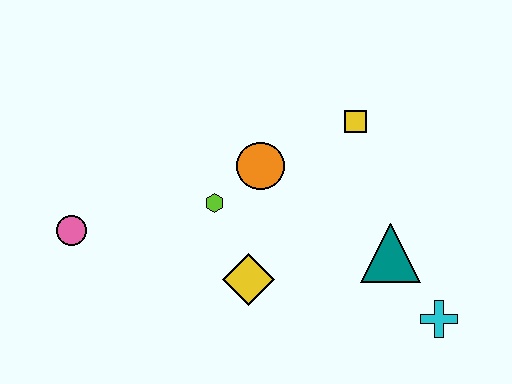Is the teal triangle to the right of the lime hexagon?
Yes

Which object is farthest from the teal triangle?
The pink circle is farthest from the teal triangle.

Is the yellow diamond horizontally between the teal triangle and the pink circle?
Yes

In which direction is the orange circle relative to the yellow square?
The orange circle is to the left of the yellow square.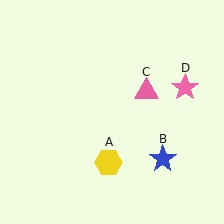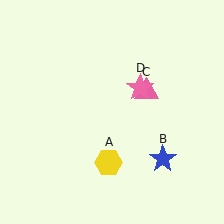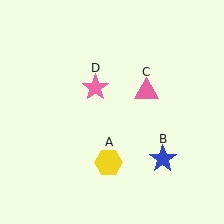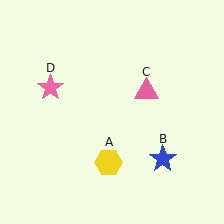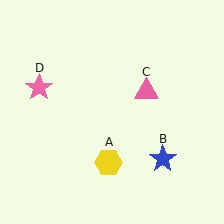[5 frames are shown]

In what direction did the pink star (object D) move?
The pink star (object D) moved left.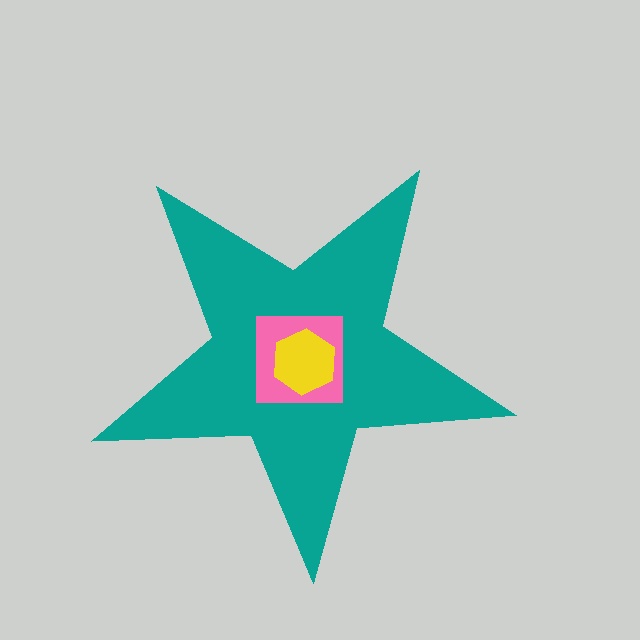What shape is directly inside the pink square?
The yellow hexagon.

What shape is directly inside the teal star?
The pink square.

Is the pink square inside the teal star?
Yes.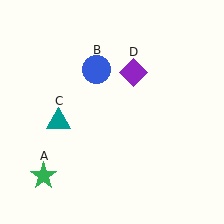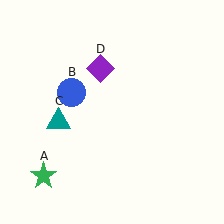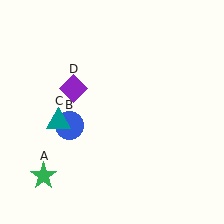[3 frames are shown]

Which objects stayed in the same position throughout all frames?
Green star (object A) and teal triangle (object C) remained stationary.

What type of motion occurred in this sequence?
The blue circle (object B), purple diamond (object D) rotated counterclockwise around the center of the scene.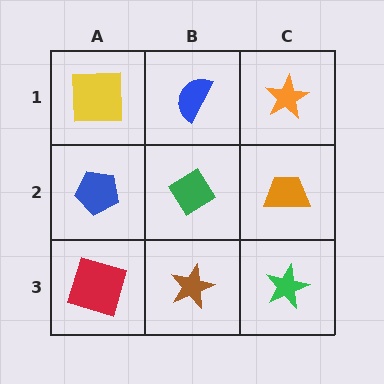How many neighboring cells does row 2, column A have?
3.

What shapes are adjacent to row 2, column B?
A blue semicircle (row 1, column B), a brown star (row 3, column B), a blue pentagon (row 2, column A), an orange trapezoid (row 2, column C).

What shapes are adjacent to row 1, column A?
A blue pentagon (row 2, column A), a blue semicircle (row 1, column B).